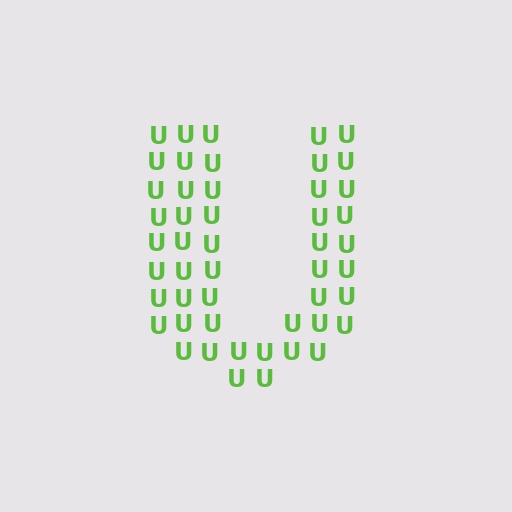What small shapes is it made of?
It is made of small letter U's.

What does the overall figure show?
The overall figure shows the letter U.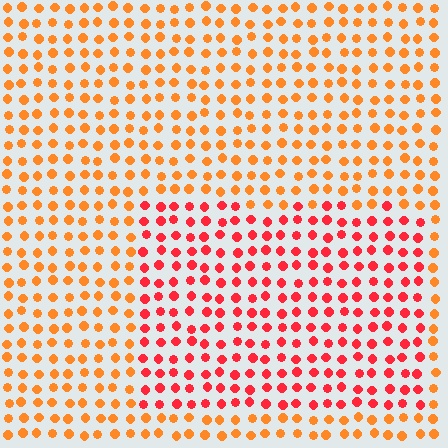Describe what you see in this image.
The image is filled with small orange elements in a uniform arrangement. A rectangle-shaped region is visible where the elements are tinted to a slightly different hue, forming a subtle color boundary.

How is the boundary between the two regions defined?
The boundary is defined purely by a slight shift in hue (about 33 degrees). Spacing, size, and orientation are identical on both sides.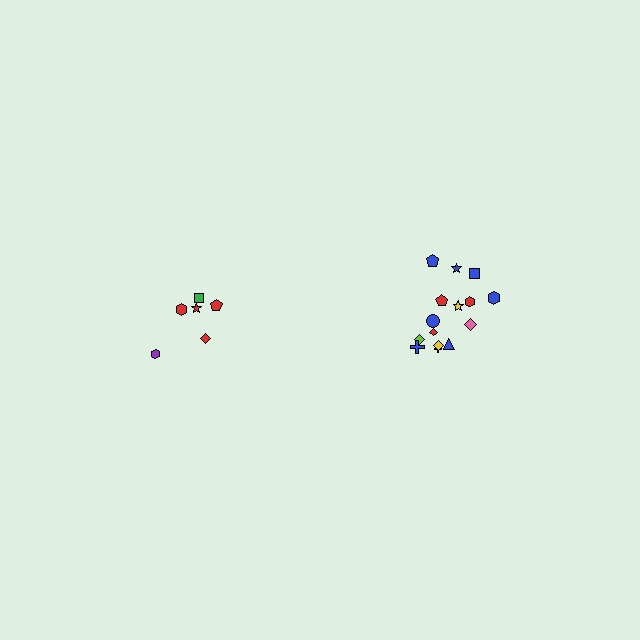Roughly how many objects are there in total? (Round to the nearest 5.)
Roughly 20 objects in total.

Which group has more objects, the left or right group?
The right group.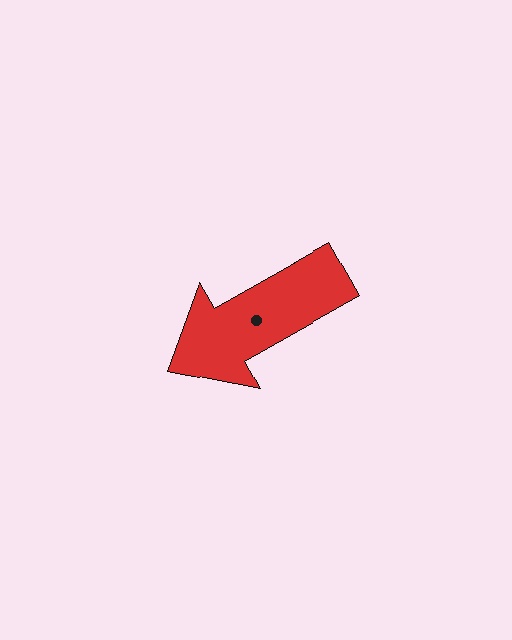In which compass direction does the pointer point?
Southwest.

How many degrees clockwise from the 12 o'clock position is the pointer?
Approximately 240 degrees.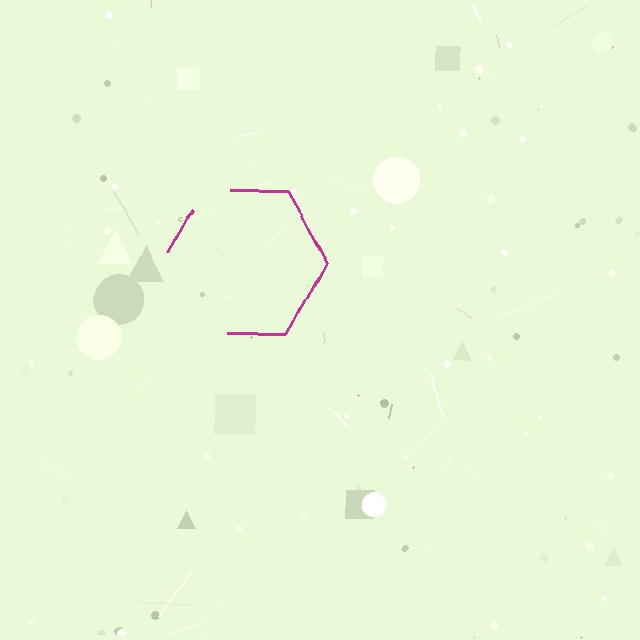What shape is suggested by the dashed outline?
The dashed outline suggests a hexagon.